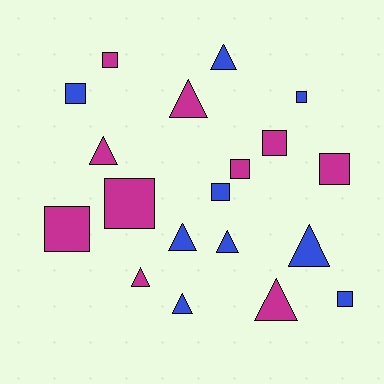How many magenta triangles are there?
There are 4 magenta triangles.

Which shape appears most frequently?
Square, with 10 objects.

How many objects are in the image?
There are 19 objects.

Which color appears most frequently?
Magenta, with 10 objects.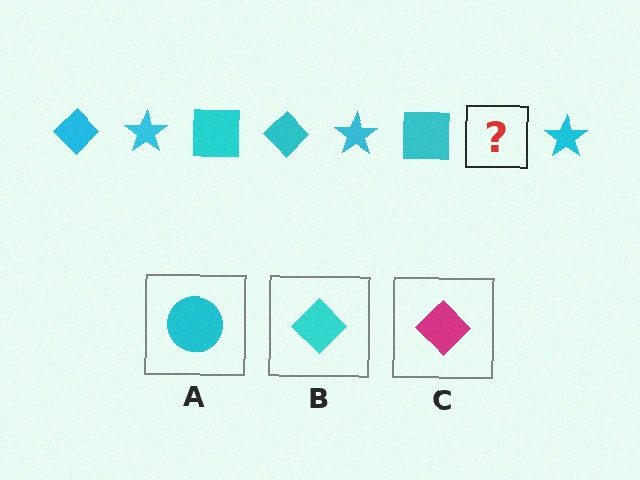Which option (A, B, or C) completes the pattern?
B.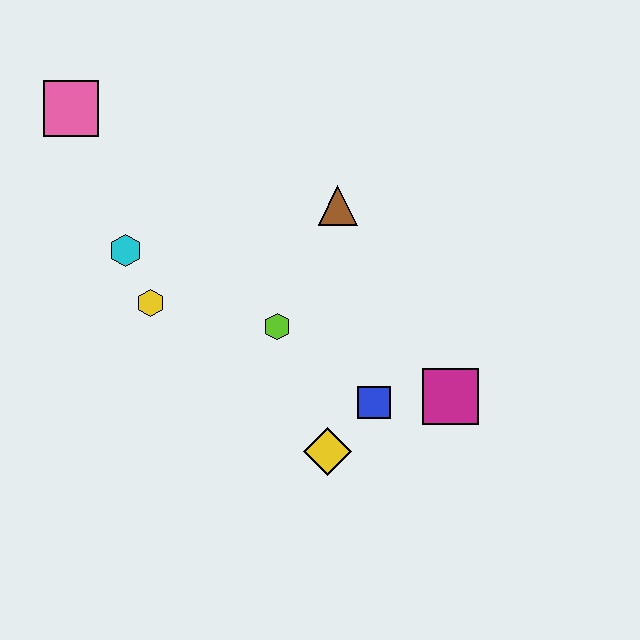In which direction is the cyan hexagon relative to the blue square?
The cyan hexagon is to the left of the blue square.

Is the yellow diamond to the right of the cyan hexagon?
Yes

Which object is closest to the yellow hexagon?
The cyan hexagon is closest to the yellow hexagon.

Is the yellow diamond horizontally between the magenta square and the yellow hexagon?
Yes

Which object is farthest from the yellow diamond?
The pink square is farthest from the yellow diamond.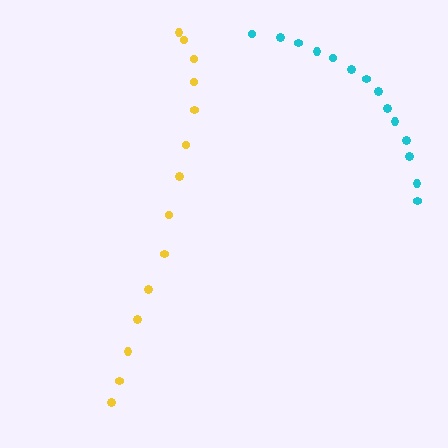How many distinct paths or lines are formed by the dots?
There are 2 distinct paths.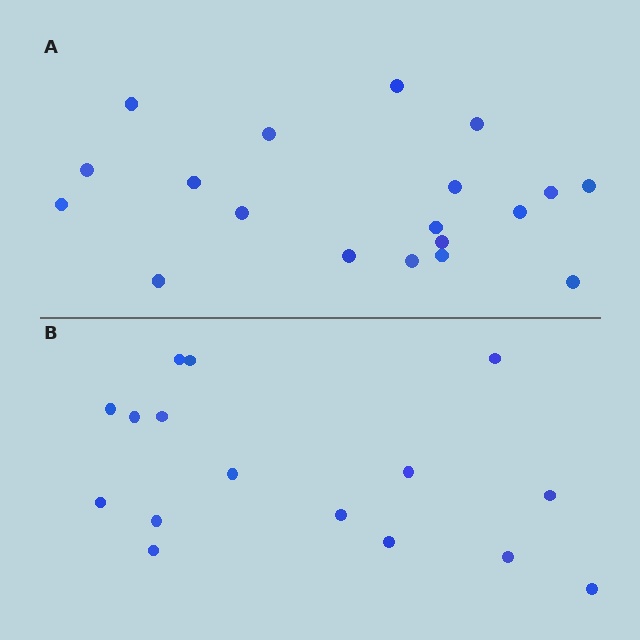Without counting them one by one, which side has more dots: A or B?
Region A (the top region) has more dots.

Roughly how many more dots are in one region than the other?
Region A has just a few more — roughly 2 or 3 more dots than region B.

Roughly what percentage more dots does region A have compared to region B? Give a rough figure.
About 20% more.